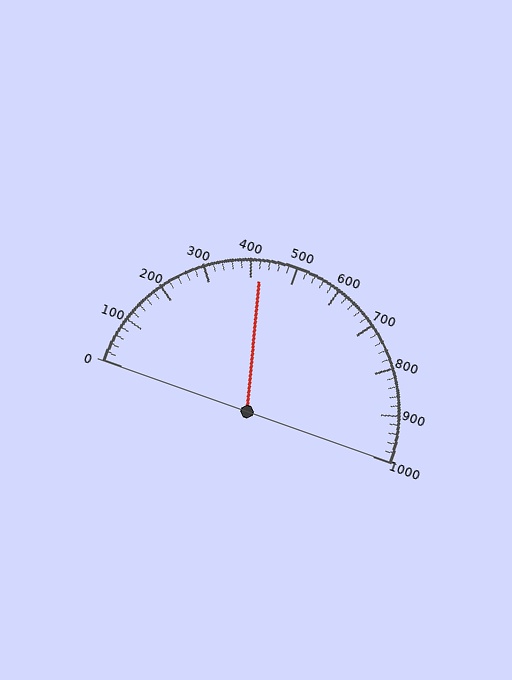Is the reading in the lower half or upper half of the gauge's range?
The reading is in the lower half of the range (0 to 1000).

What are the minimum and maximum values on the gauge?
The gauge ranges from 0 to 1000.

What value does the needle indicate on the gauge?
The needle indicates approximately 420.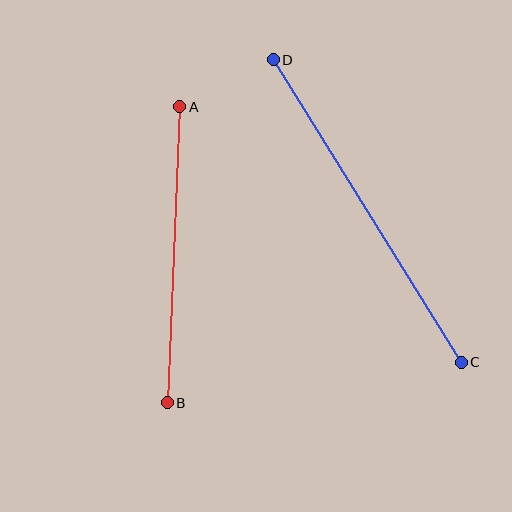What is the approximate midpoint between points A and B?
The midpoint is at approximately (174, 255) pixels.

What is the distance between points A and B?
The distance is approximately 296 pixels.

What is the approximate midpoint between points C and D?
The midpoint is at approximately (367, 211) pixels.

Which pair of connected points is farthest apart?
Points C and D are farthest apart.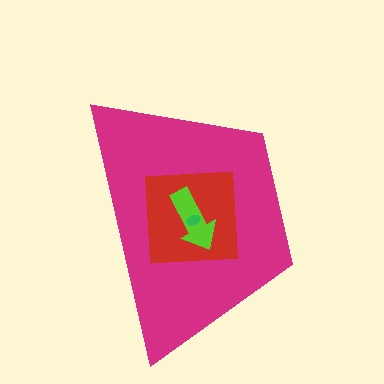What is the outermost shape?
The magenta trapezoid.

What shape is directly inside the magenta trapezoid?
The red square.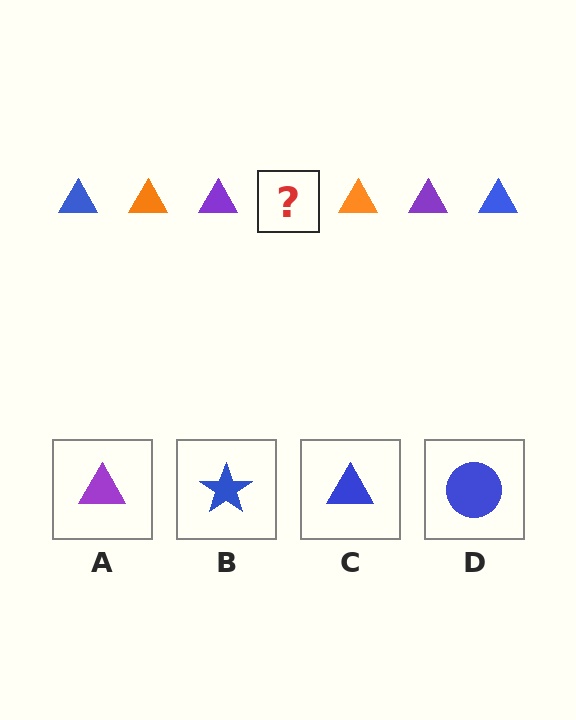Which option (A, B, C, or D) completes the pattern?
C.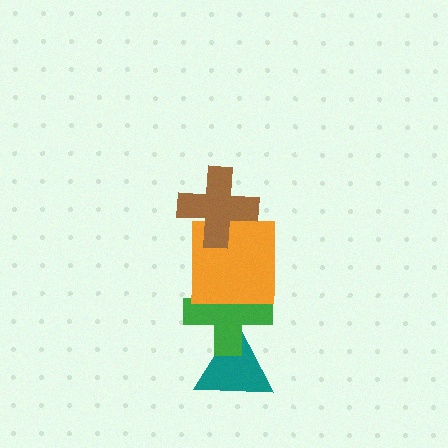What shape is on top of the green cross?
The orange square is on top of the green cross.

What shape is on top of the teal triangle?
The green cross is on top of the teal triangle.